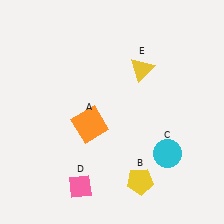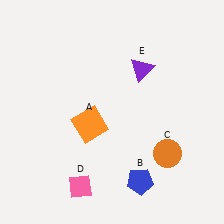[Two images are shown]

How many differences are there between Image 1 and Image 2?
There are 3 differences between the two images.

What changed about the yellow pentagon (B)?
In Image 1, B is yellow. In Image 2, it changed to blue.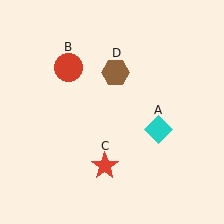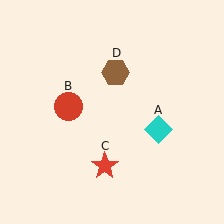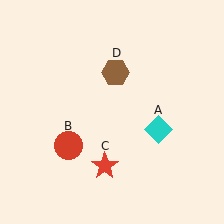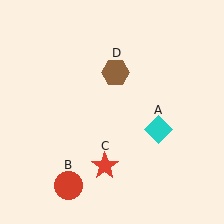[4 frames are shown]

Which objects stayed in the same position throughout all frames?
Cyan diamond (object A) and red star (object C) and brown hexagon (object D) remained stationary.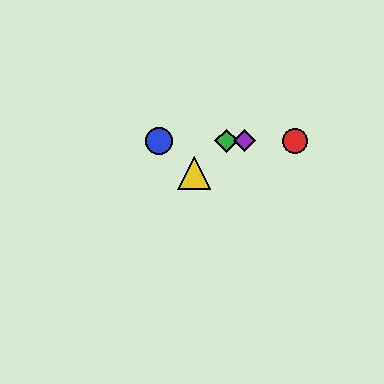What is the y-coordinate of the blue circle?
The blue circle is at y≈141.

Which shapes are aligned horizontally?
The red circle, the blue circle, the green diamond, the purple diamond are aligned horizontally.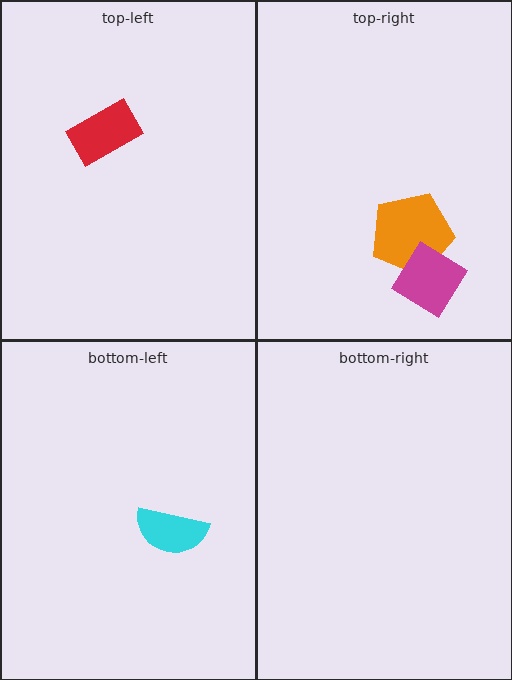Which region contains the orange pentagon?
The top-right region.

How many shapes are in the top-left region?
1.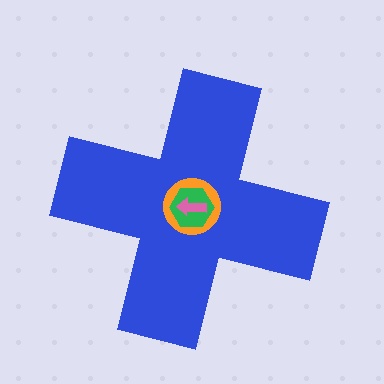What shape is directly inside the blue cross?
The orange circle.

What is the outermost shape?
The blue cross.